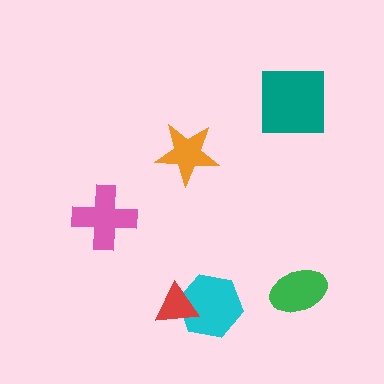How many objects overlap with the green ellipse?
0 objects overlap with the green ellipse.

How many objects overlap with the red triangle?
1 object overlaps with the red triangle.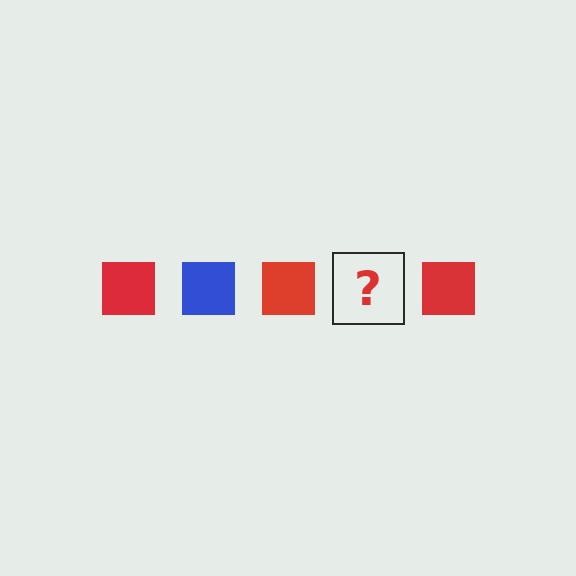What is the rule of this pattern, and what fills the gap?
The rule is that the pattern cycles through red, blue squares. The gap should be filled with a blue square.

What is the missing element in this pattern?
The missing element is a blue square.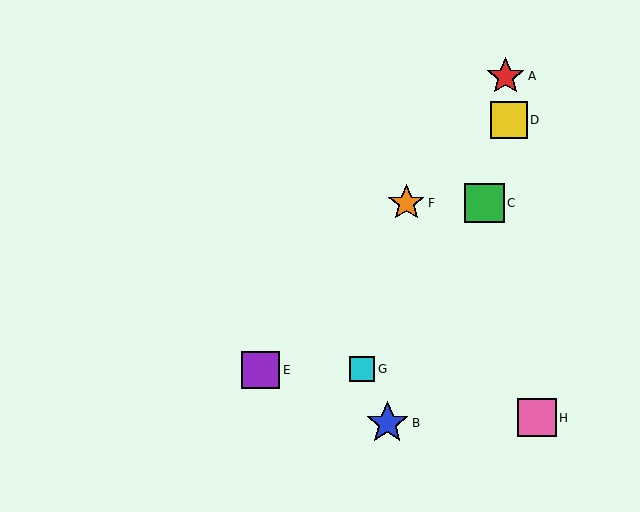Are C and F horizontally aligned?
Yes, both are at y≈203.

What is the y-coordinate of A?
Object A is at y≈76.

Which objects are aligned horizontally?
Objects C, F are aligned horizontally.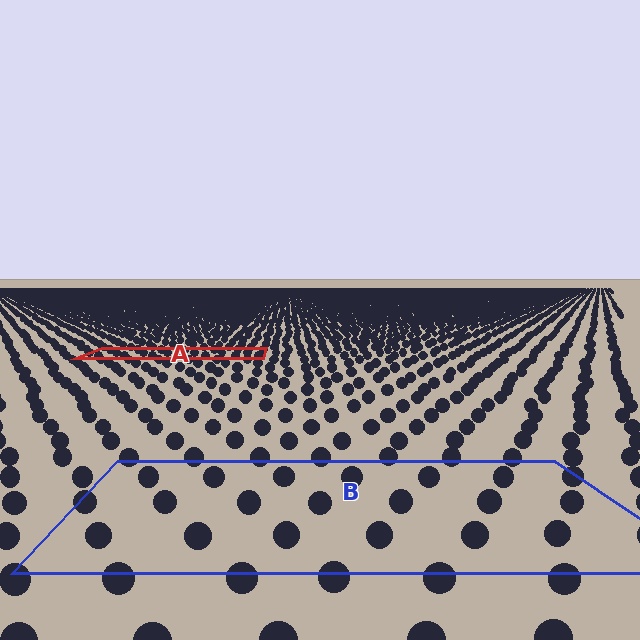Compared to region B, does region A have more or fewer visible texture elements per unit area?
Region A has more texture elements per unit area — they are packed more densely because it is farther away.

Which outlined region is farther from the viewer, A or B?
Region A is farther from the viewer — the texture elements inside it appear smaller and more densely packed.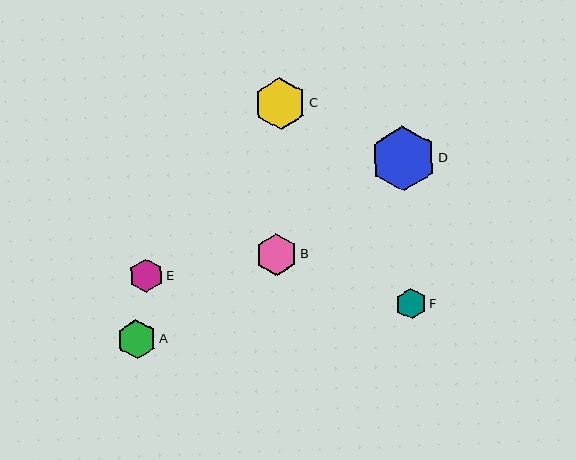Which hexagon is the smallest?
Hexagon F is the smallest with a size of approximately 31 pixels.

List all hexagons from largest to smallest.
From largest to smallest: D, C, B, A, E, F.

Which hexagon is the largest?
Hexagon D is the largest with a size of approximately 65 pixels.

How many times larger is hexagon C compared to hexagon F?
Hexagon C is approximately 1.7 times the size of hexagon F.